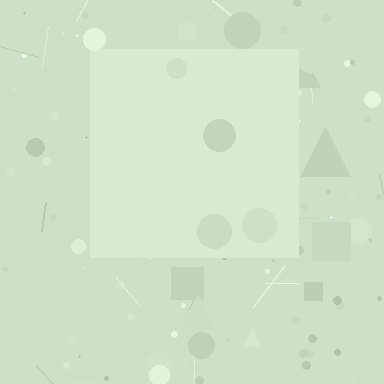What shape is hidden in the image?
A square is hidden in the image.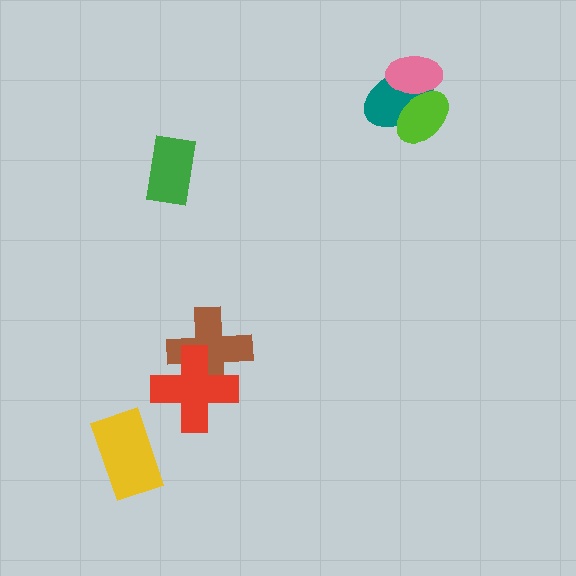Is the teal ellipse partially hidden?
Yes, it is partially covered by another shape.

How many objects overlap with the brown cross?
1 object overlaps with the brown cross.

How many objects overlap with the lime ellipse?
2 objects overlap with the lime ellipse.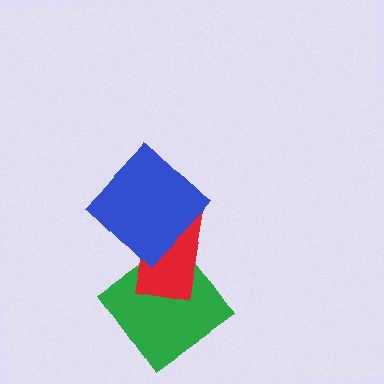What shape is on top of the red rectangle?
The blue diamond is on top of the red rectangle.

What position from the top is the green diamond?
The green diamond is 3rd from the top.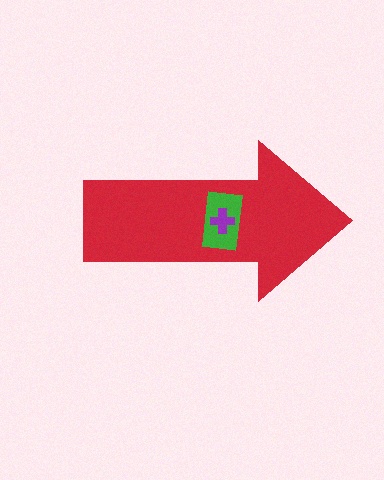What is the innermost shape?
The purple cross.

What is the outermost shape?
The red arrow.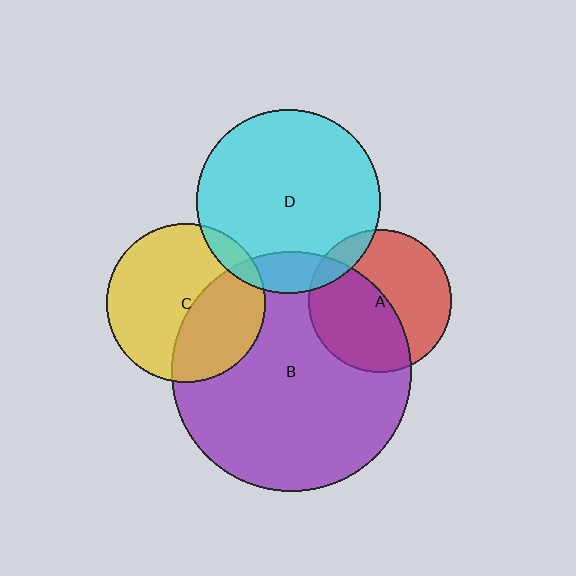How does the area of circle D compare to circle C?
Approximately 1.3 times.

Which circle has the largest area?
Circle B (purple).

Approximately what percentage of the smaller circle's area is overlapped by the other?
Approximately 10%.